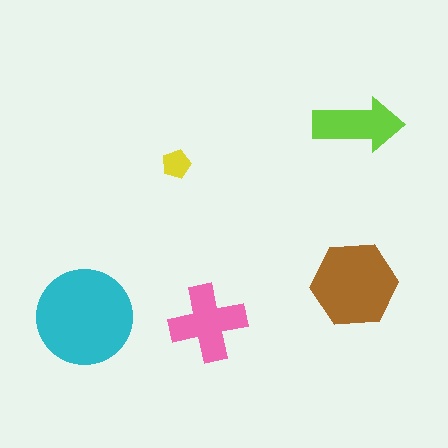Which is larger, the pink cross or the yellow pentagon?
The pink cross.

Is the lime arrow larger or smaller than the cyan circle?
Smaller.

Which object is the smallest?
The yellow pentagon.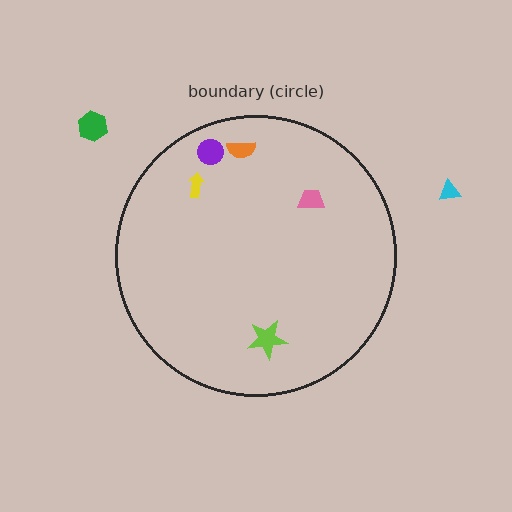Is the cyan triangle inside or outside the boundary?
Outside.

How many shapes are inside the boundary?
5 inside, 2 outside.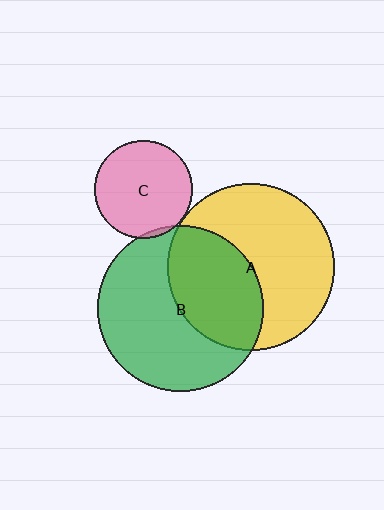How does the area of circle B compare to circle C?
Approximately 2.9 times.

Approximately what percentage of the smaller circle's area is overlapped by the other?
Approximately 40%.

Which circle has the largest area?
Circle A (yellow).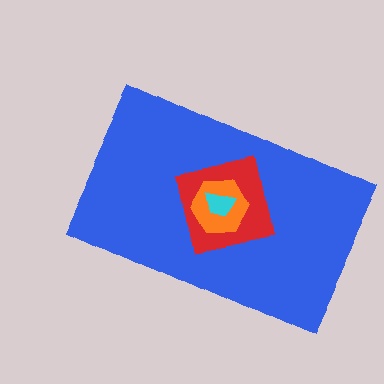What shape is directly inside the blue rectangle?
The red square.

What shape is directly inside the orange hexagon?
The cyan trapezoid.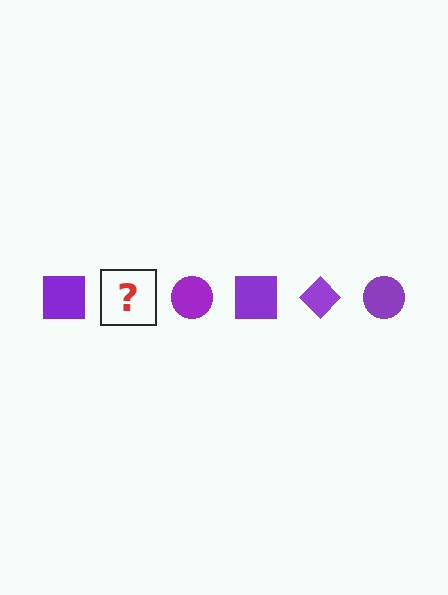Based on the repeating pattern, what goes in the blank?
The blank should be a purple diamond.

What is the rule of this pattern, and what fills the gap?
The rule is that the pattern cycles through square, diamond, circle shapes in purple. The gap should be filled with a purple diamond.